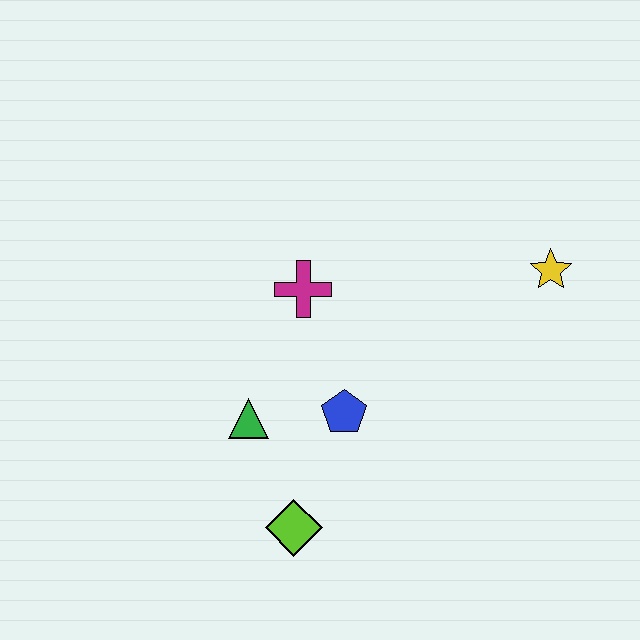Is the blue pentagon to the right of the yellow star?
No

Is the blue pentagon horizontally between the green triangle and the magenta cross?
No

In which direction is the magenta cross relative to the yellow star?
The magenta cross is to the left of the yellow star.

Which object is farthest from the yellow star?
The lime diamond is farthest from the yellow star.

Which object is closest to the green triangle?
The blue pentagon is closest to the green triangle.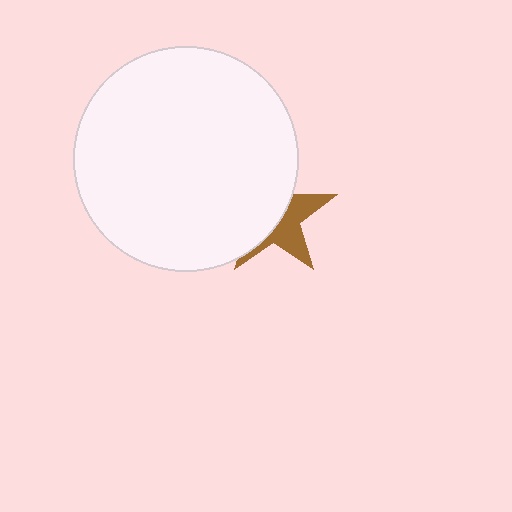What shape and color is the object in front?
The object in front is a white circle.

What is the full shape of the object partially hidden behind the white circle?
The partially hidden object is a brown star.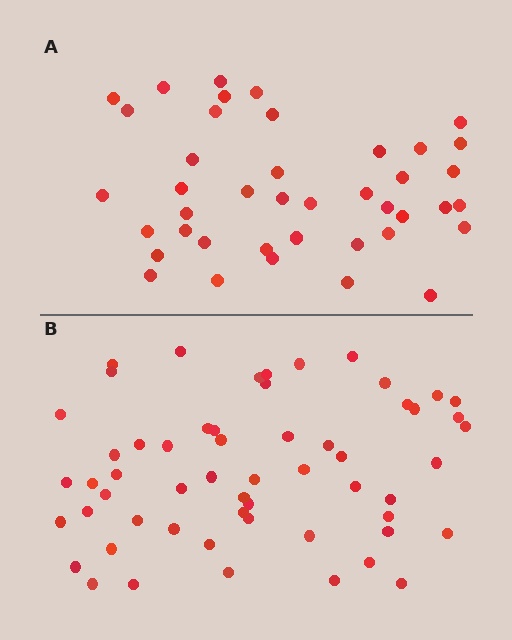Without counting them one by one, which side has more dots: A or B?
Region B (the bottom region) has more dots.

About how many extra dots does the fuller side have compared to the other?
Region B has approximately 15 more dots than region A.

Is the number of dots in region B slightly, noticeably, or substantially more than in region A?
Region B has noticeably more, but not dramatically so. The ratio is roughly 1.4 to 1.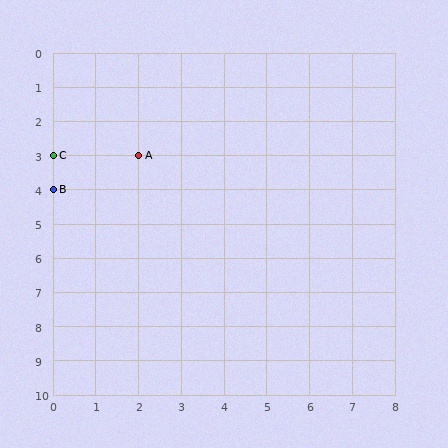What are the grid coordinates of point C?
Point C is at grid coordinates (0, 3).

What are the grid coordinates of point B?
Point B is at grid coordinates (0, 4).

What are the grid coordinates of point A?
Point A is at grid coordinates (2, 3).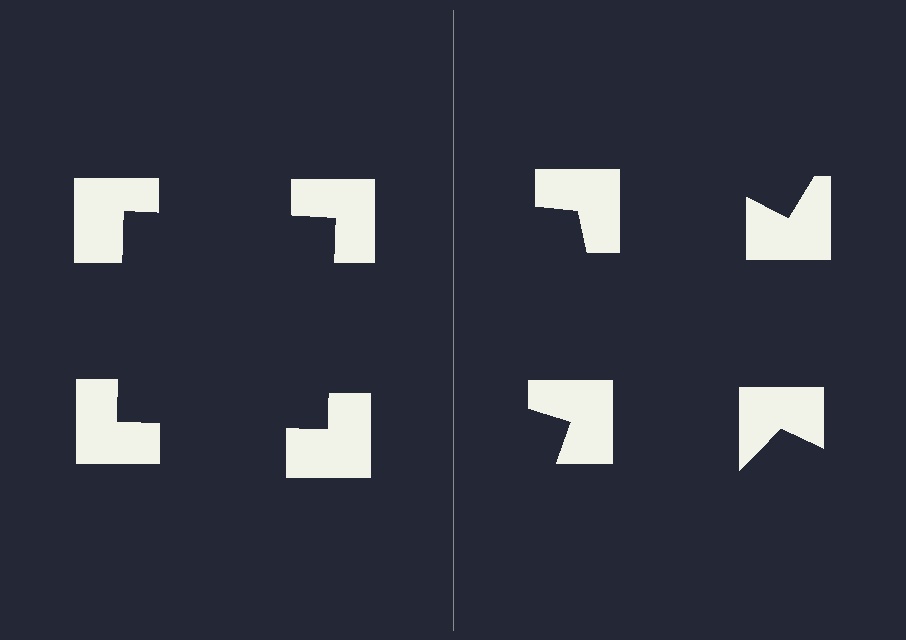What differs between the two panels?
The notched squares are positioned identically on both sides; only the wedge orientations differ. On the left they align to a square; on the right they are misaligned.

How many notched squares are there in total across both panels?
8 — 4 on each side.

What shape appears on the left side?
An illusory square.